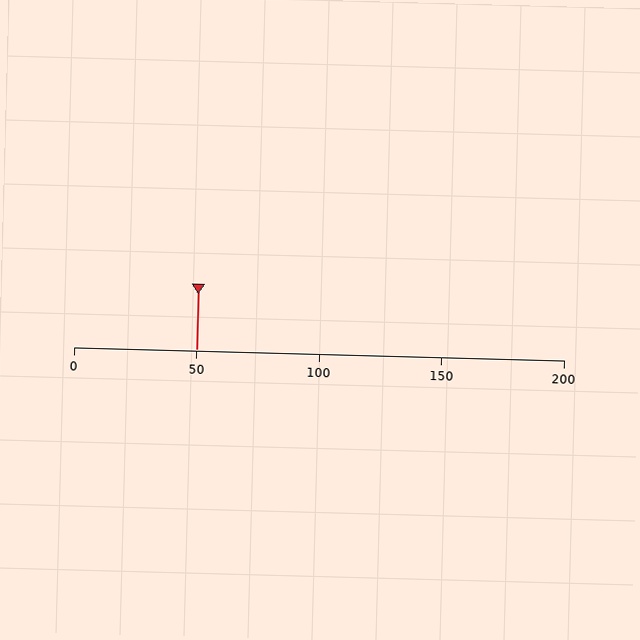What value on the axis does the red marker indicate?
The marker indicates approximately 50.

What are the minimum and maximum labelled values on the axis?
The axis runs from 0 to 200.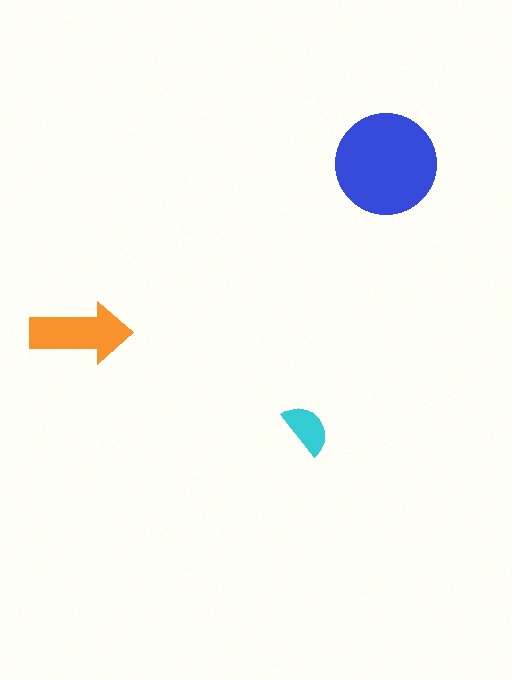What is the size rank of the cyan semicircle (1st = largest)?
3rd.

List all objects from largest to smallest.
The blue circle, the orange arrow, the cyan semicircle.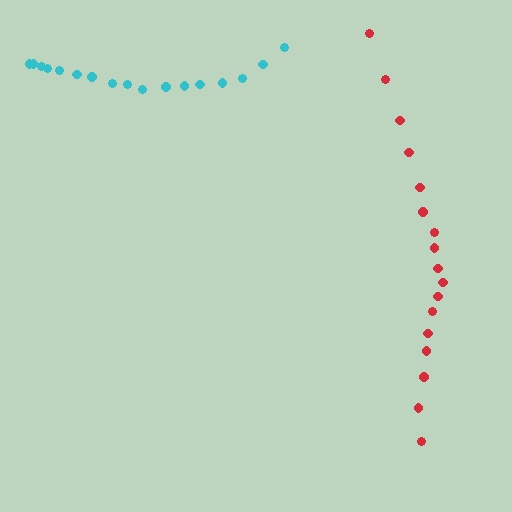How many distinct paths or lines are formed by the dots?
There are 2 distinct paths.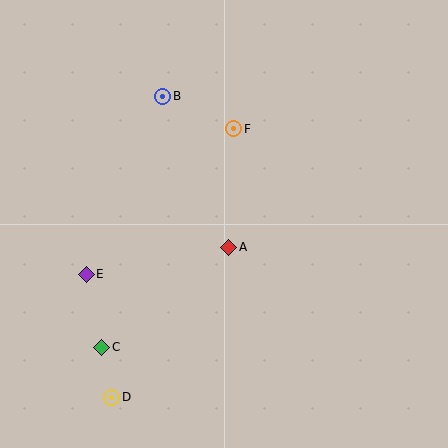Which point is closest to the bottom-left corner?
Point D is closest to the bottom-left corner.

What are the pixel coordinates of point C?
Point C is at (102, 347).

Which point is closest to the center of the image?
Point A at (229, 247) is closest to the center.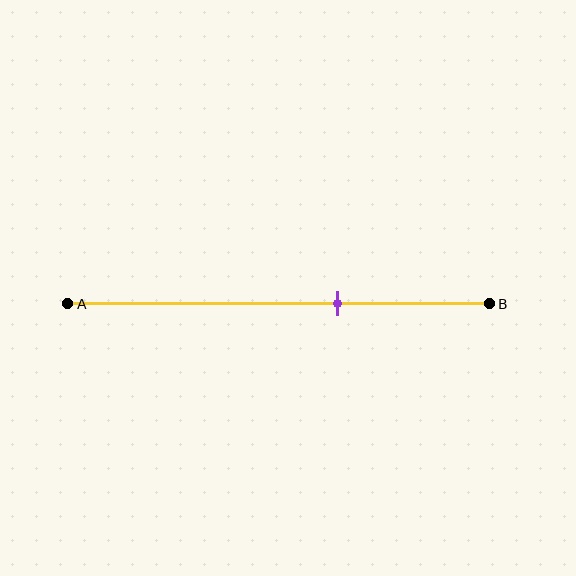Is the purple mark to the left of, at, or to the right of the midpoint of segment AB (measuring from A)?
The purple mark is to the right of the midpoint of segment AB.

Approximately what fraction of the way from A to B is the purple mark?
The purple mark is approximately 65% of the way from A to B.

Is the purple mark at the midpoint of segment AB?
No, the mark is at about 65% from A, not at the 50% midpoint.